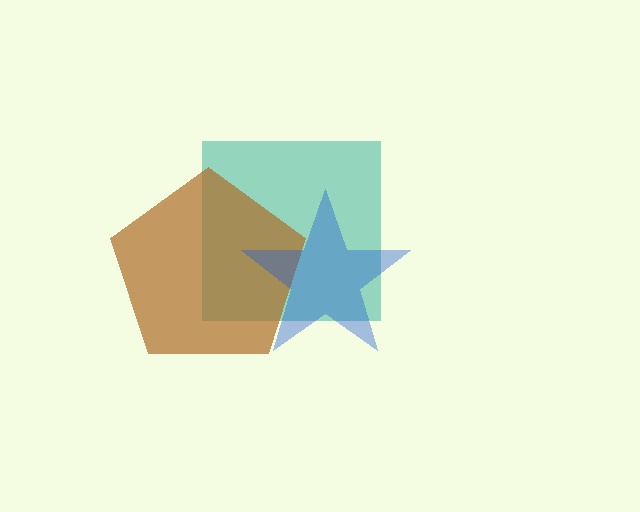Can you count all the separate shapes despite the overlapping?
Yes, there are 3 separate shapes.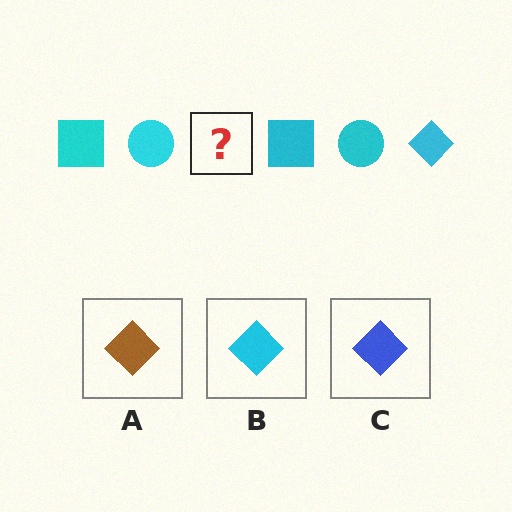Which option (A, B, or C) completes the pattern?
B.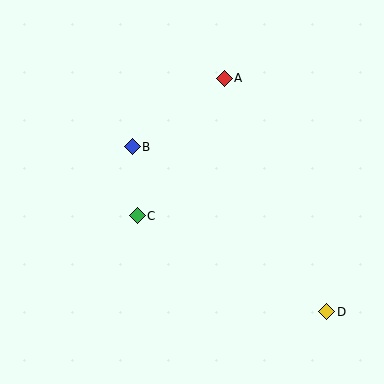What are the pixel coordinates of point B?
Point B is at (132, 147).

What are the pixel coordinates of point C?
Point C is at (137, 216).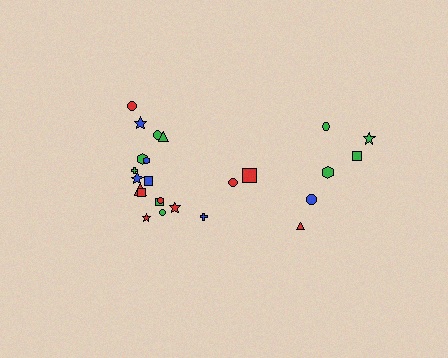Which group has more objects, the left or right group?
The left group.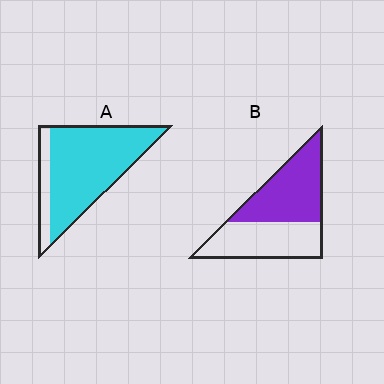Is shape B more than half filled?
Roughly half.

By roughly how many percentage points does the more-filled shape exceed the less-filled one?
By roughly 30 percentage points (A over B).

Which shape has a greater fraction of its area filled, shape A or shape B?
Shape A.